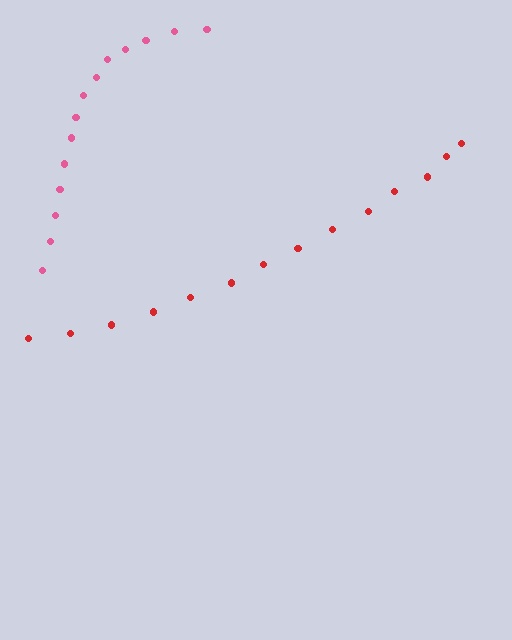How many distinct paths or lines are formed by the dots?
There are 2 distinct paths.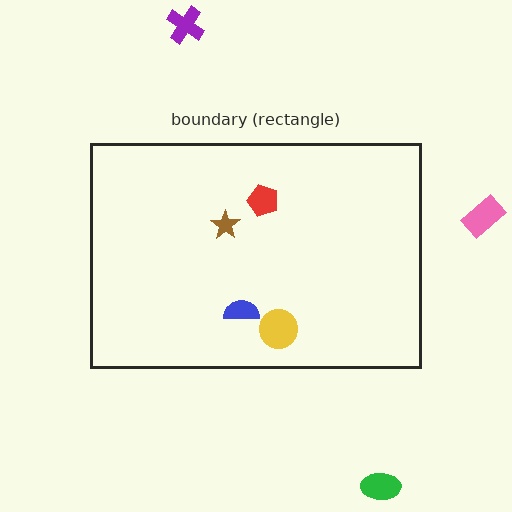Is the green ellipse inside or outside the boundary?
Outside.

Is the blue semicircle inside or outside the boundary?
Inside.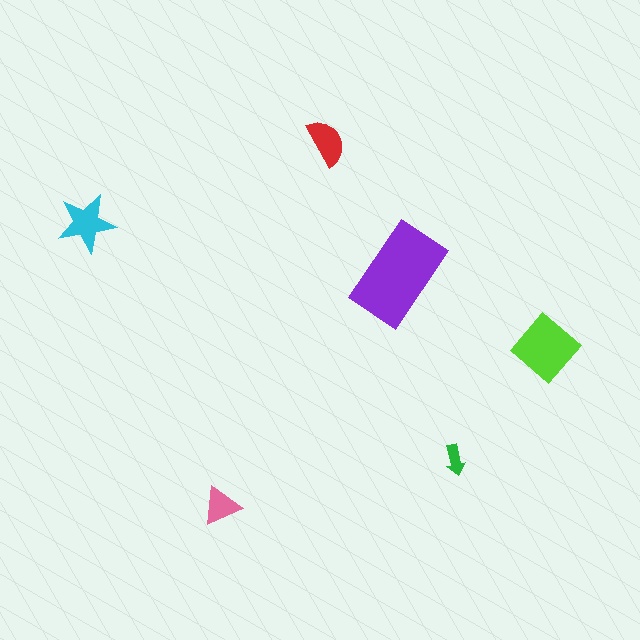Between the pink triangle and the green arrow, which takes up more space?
The pink triangle.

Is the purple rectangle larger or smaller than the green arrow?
Larger.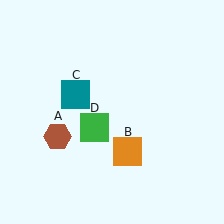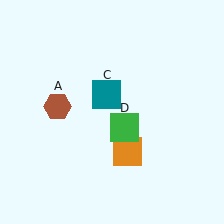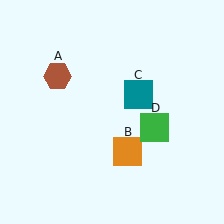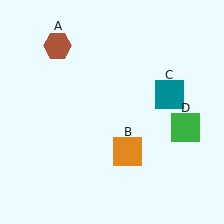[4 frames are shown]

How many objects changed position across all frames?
3 objects changed position: brown hexagon (object A), teal square (object C), green square (object D).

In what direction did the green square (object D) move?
The green square (object D) moved right.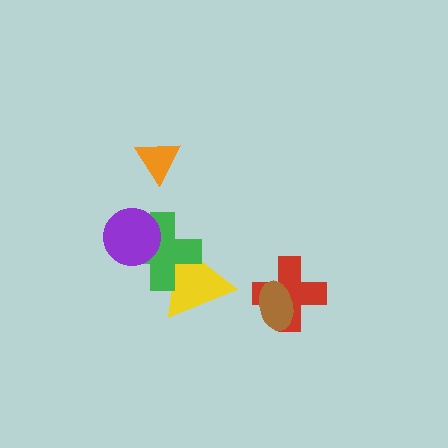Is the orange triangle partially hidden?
No, no other shape covers it.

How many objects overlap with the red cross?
1 object overlaps with the red cross.